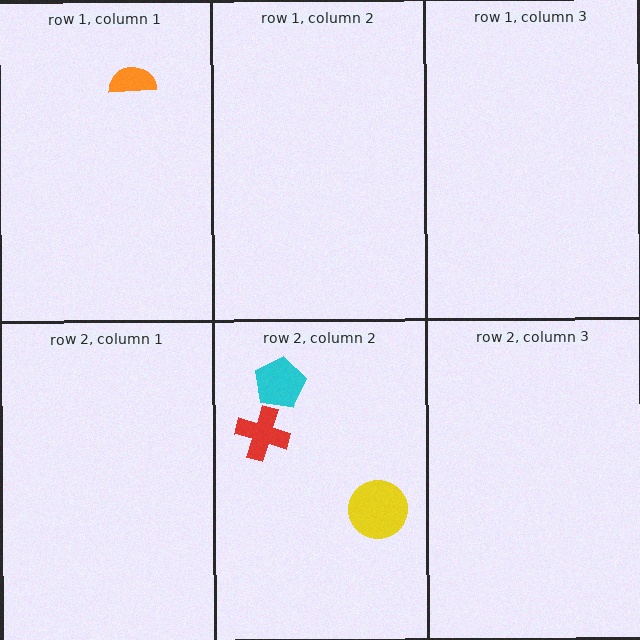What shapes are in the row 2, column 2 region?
The red cross, the yellow circle, the cyan pentagon.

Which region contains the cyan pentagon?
The row 2, column 2 region.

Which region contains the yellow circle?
The row 2, column 2 region.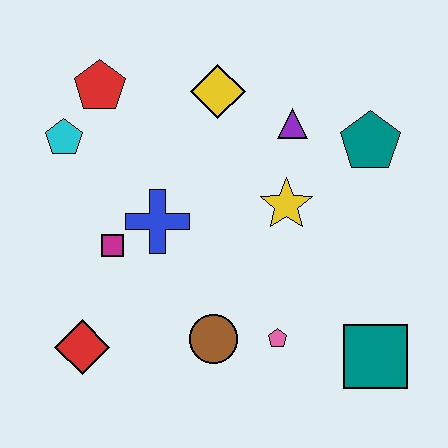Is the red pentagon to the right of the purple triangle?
No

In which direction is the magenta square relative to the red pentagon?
The magenta square is below the red pentagon.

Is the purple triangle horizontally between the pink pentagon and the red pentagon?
No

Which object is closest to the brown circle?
The pink pentagon is closest to the brown circle.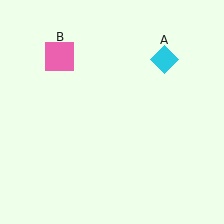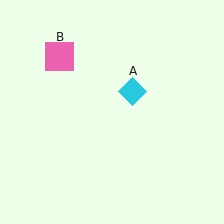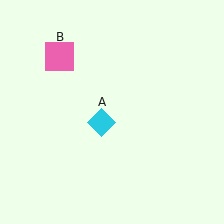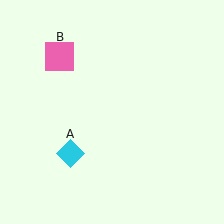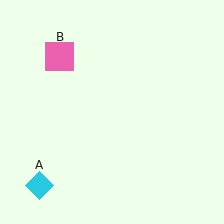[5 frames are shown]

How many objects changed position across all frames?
1 object changed position: cyan diamond (object A).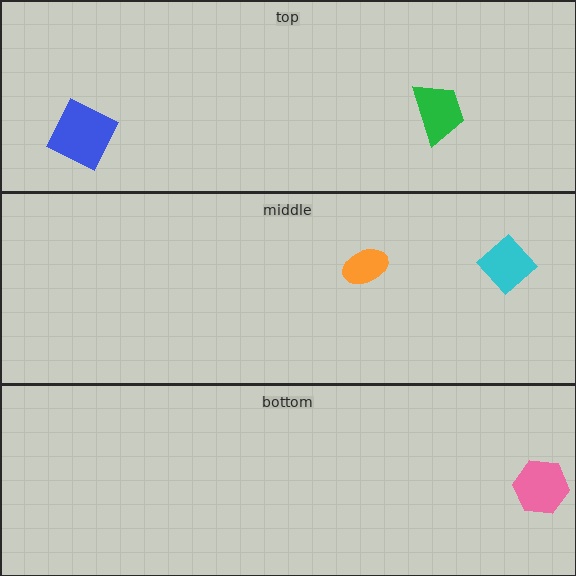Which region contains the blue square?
The top region.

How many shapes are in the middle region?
2.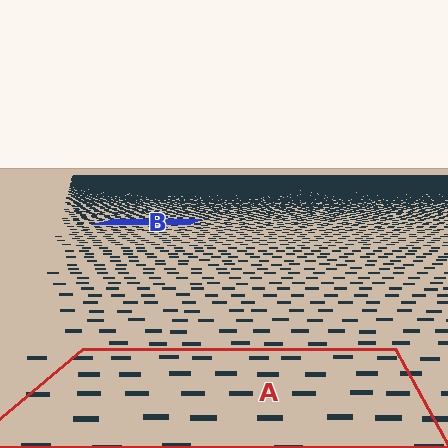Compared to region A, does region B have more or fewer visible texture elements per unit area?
Region B has more texture elements per unit area — they are packed more densely because it is farther away.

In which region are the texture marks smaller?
The texture marks are smaller in region B, because it is farther away.